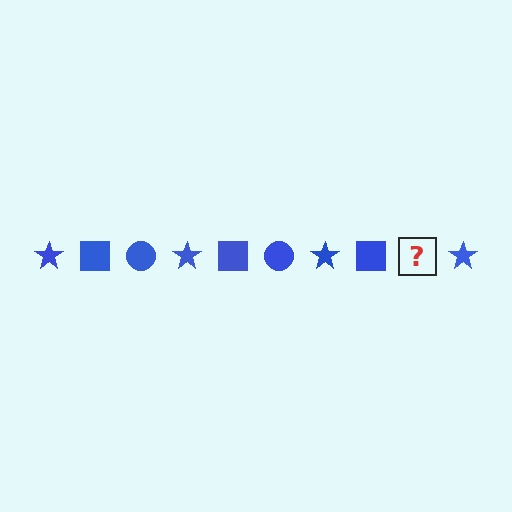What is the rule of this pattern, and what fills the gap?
The rule is that the pattern cycles through star, square, circle shapes in blue. The gap should be filled with a blue circle.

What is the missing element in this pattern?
The missing element is a blue circle.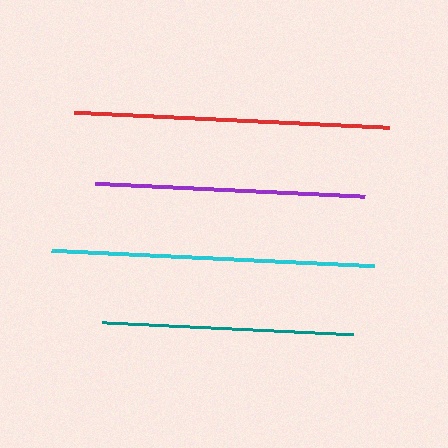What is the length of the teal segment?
The teal segment is approximately 251 pixels long.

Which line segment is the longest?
The cyan line is the longest at approximately 324 pixels.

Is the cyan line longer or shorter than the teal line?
The cyan line is longer than the teal line.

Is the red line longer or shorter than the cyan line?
The cyan line is longer than the red line.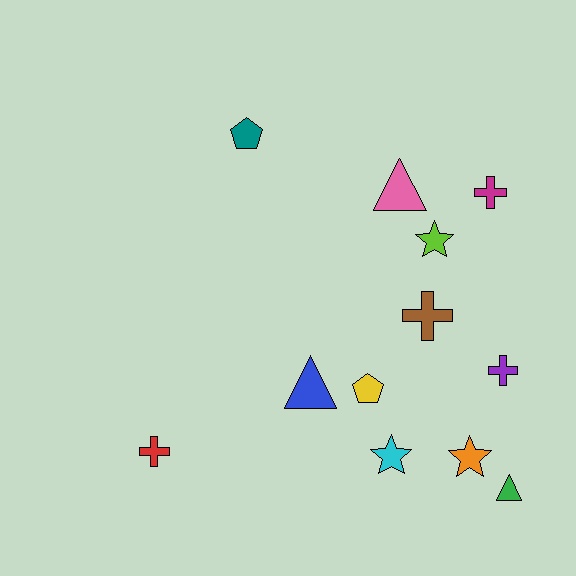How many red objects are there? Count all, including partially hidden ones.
There is 1 red object.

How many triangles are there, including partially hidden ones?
There are 3 triangles.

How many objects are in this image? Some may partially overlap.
There are 12 objects.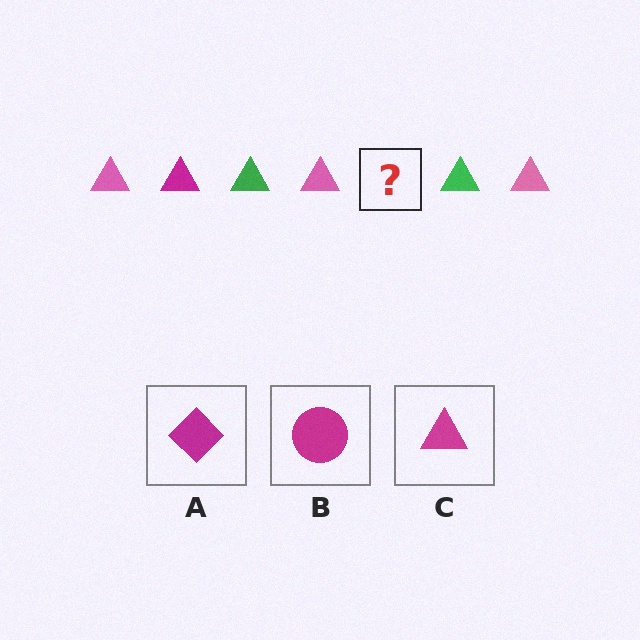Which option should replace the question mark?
Option C.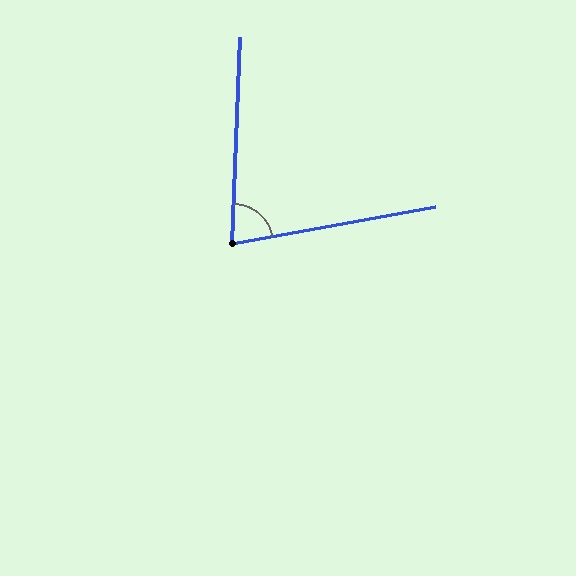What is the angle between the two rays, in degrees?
Approximately 78 degrees.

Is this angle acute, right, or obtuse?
It is acute.